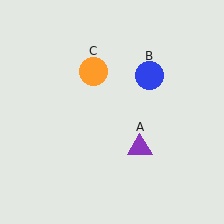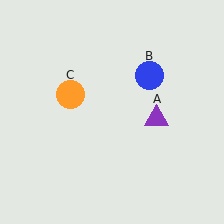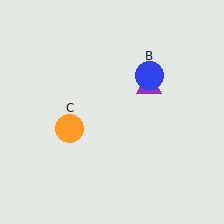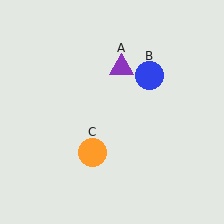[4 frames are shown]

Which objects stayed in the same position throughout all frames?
Blue circle (object B) remained stationary.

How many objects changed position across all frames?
2 objects changed position: purple triangle (object A), orange circle (object C).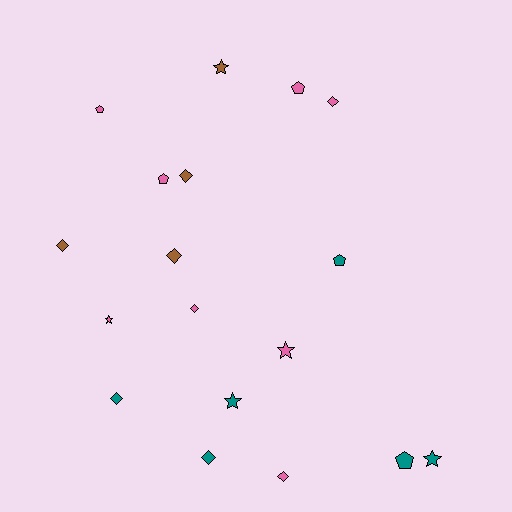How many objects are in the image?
There are 18 objects.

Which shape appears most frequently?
Diamond, with 8 objects.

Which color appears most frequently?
Pink, with 8 objects.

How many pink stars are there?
There are 2 pink stars.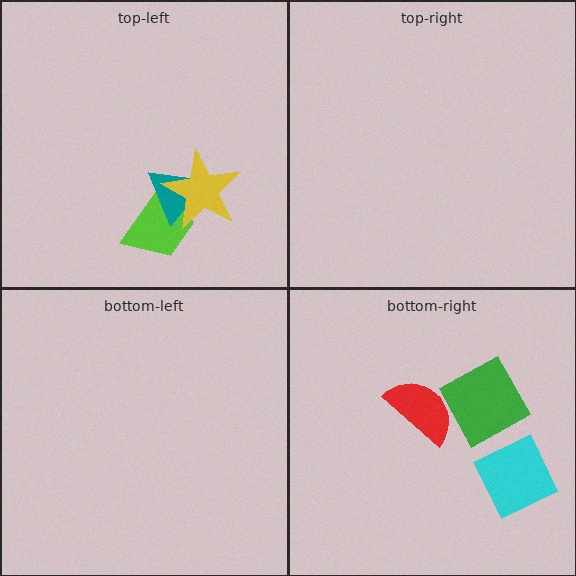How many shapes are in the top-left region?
3.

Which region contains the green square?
The bottom-right region.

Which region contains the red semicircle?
The bottom-right region.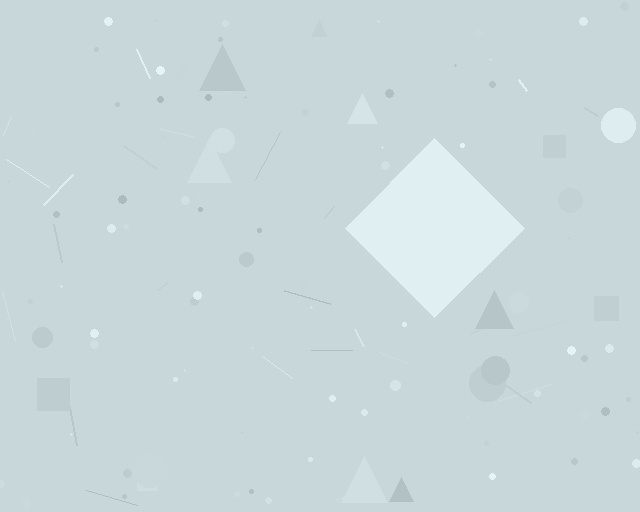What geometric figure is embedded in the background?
A diamond is embedded in the background.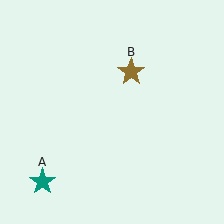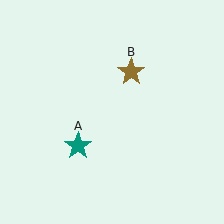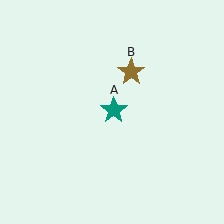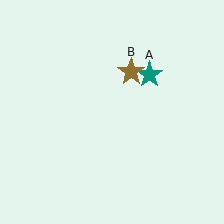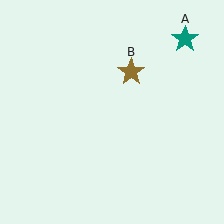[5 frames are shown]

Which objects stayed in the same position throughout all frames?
Brown star (object B) remained stationary.